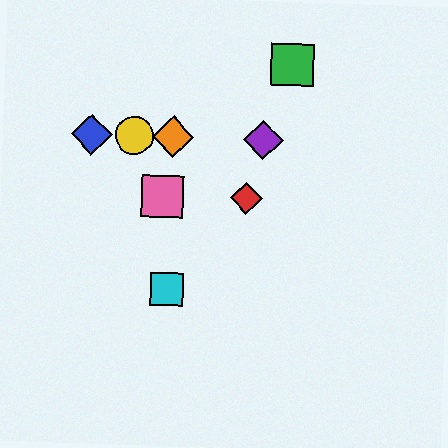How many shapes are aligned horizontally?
4 shapes (the blue diamond, the yellow circle, the purple diamond, the orange diamond) are aligned horizontally.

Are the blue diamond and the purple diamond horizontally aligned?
Yes, both are at y≈134.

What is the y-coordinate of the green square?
The green square is at y≈64.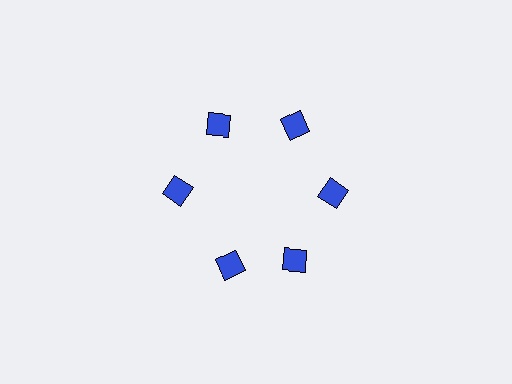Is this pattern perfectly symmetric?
No. The 6 blue squares are arranged in a ring, but one element near the 7 o'clock position is rotated out of alignment along the ring, breaking the 6-fold rotational symmetry.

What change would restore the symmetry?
The symmetry would be restored by rotating it back into even spacing with its neighbors so that all 6 squares sit at equal angles and equal distance from the center.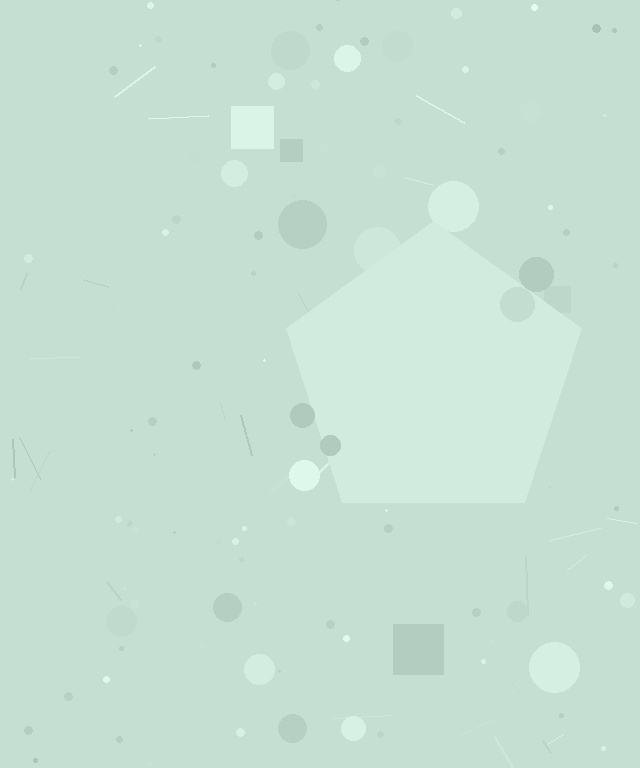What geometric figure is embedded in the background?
A pentagon is embedded in the background.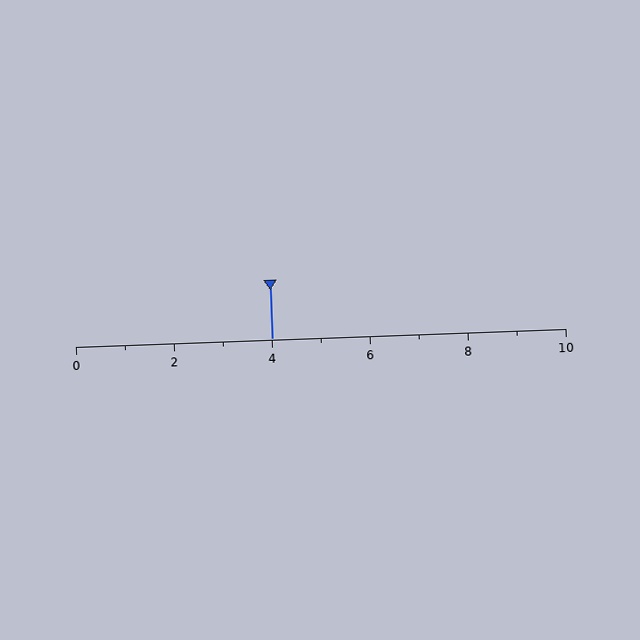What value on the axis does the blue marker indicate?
The marker indicates approximately 4.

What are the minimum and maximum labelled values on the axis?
The axis runs from 0 to 10.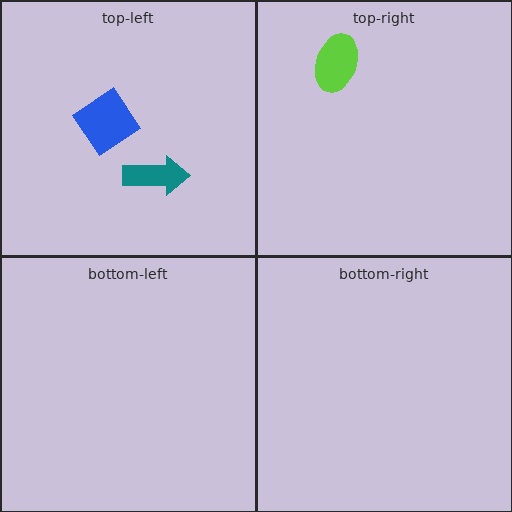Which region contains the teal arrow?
The top-left region.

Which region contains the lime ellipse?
The top-right region.